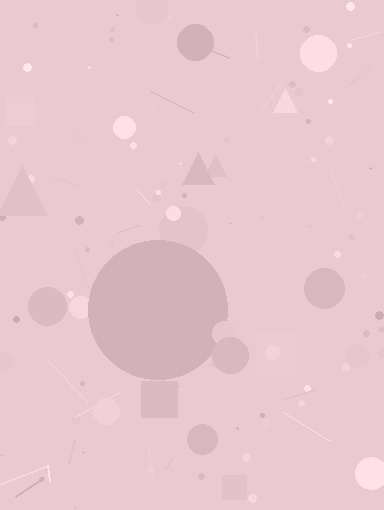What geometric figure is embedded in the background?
A circle is embedded in the background.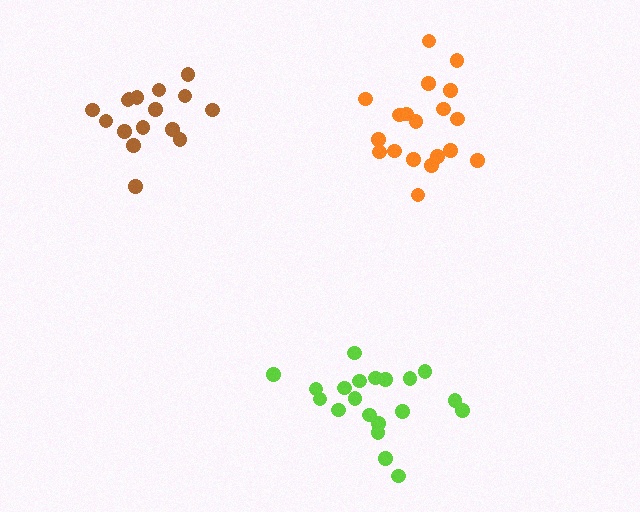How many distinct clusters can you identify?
There are 3 distinct clusters.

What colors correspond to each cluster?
The clusters are colored: orange, brown, lime.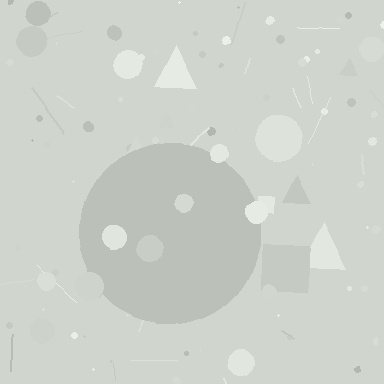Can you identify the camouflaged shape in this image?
The camouflaged shape is a circle.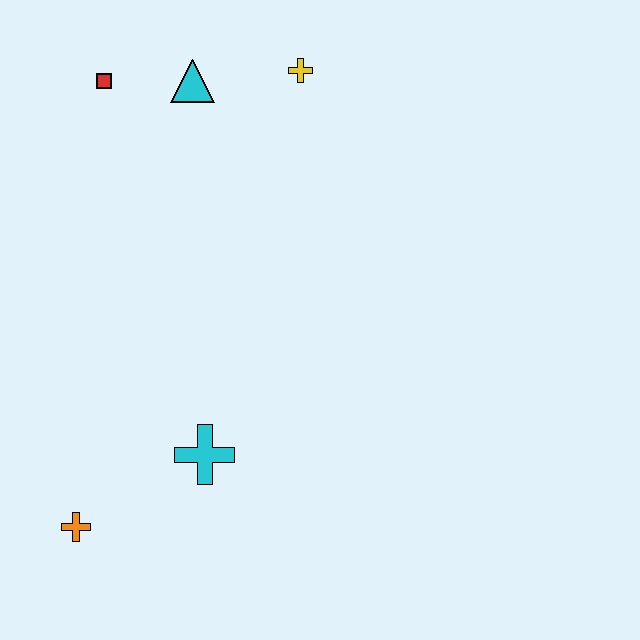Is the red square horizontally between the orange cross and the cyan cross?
Yes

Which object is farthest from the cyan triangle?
The orange cross is farthest from the cyan triangle.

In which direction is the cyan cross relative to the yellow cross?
The cyan cross is below the yellow cross.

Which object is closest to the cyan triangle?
The red square is closest to the cyan triangle.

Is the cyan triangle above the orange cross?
Yes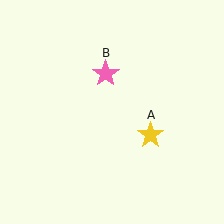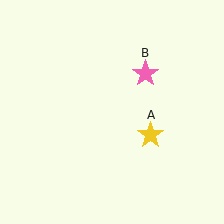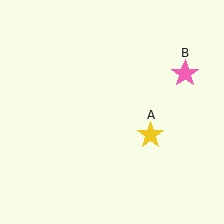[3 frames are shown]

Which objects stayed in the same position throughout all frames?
Yellow star (object A) remained stationary.